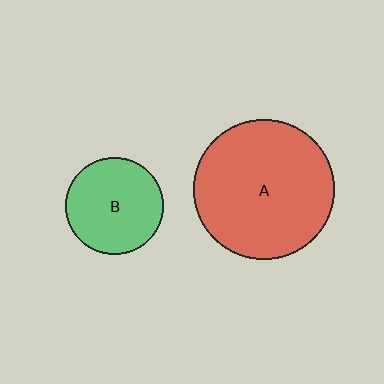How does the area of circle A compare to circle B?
Approximately 2.1 times.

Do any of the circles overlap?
No, none of the circles overlap.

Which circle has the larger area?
Circle A (red).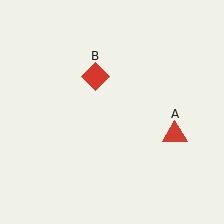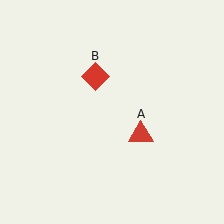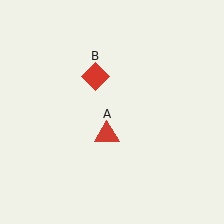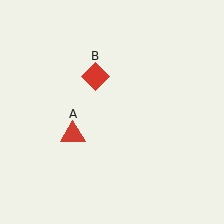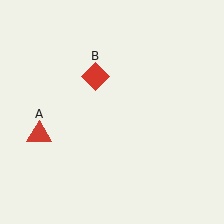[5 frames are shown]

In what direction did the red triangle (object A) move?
The red triangle (object A) moved left.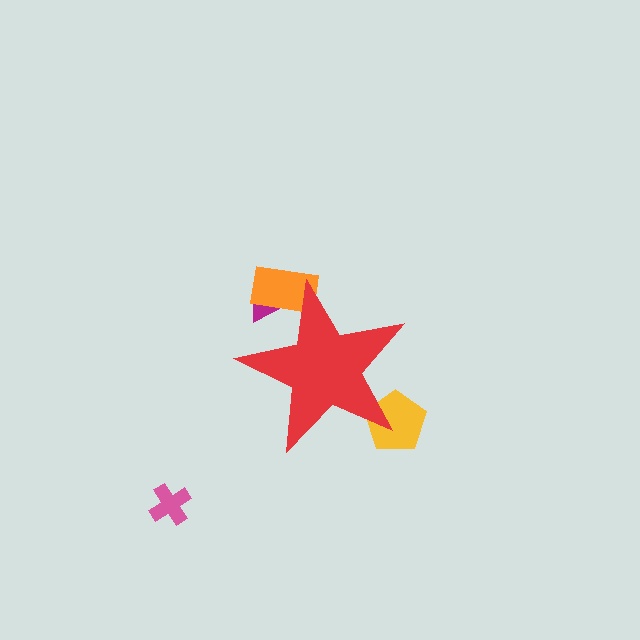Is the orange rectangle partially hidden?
Yes, the orange rectangle is partially hidden behind the red star.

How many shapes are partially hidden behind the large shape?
3 shapes are partially hidden.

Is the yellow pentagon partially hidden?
Yes, the yellow pentagon is partially hidden behind the red star.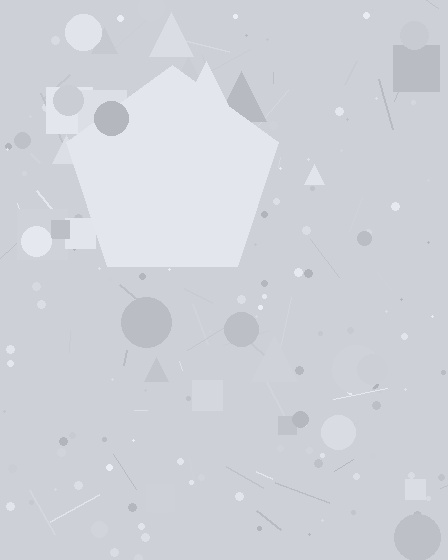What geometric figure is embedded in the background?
A pentagon is embedded in the background.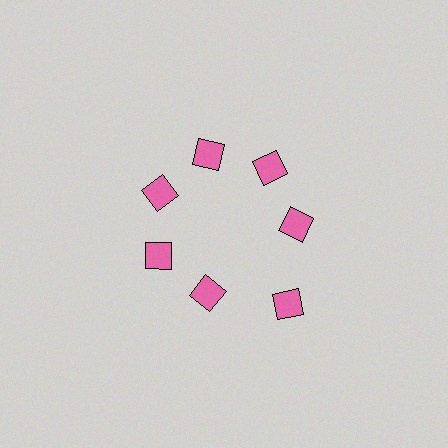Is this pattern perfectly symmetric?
No. The 7 pink diamonds are arranged in a ring, but one element near the 5 o'clock position is pushed outward from the center, breaking the 7-fold rotational symmetry.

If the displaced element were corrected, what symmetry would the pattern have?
It would have 7-fold rotational symmetry — the pattern would map onto itself every 51 degrees.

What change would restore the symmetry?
The symmetry would be restored by moving it inward, back onto the ring so that all 7 diamonds sit at equal angles and equal distance from the center.